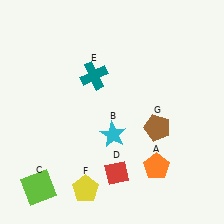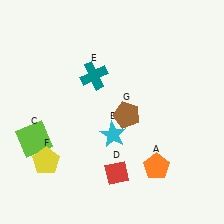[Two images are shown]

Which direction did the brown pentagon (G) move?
The brown pentagon (G) moved left.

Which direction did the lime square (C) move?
The lime square (C) moved up.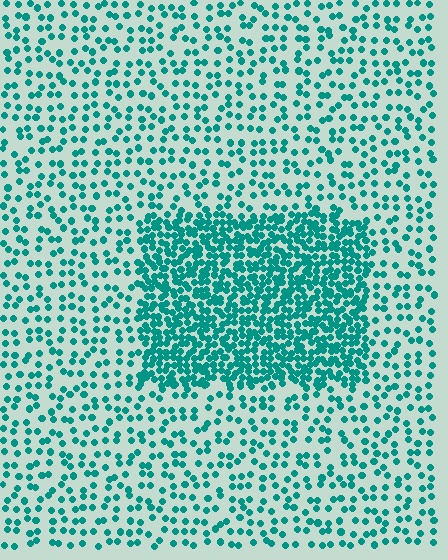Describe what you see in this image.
The image contains small teal elements arranged at two different densities. A rectangle-shaped region is visible where the elements are more densely packed than the surrounding area.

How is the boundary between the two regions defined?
The boundary is defined by a change in element density (approximately 2.7x ratio). All elements are the same color, size, and shape.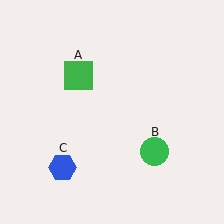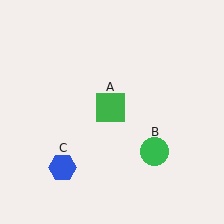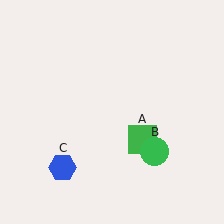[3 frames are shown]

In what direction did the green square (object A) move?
The green square (object A) moved down and to the right.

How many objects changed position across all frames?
1 object changed position: green square (object A).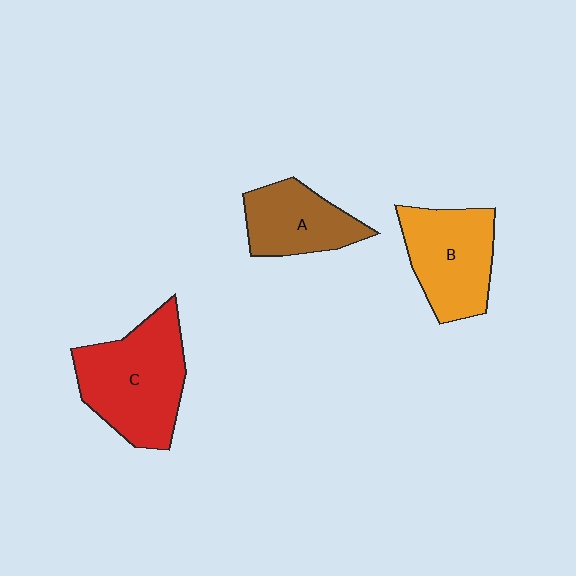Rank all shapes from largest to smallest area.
From largest to smallest: C (red), B (orange), A (brown).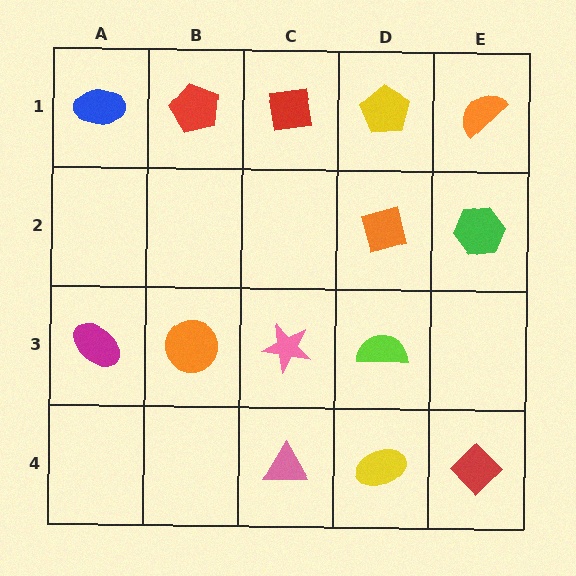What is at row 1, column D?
A yellow pentagon.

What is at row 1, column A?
A blue ellipse.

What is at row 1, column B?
A red pentagon.